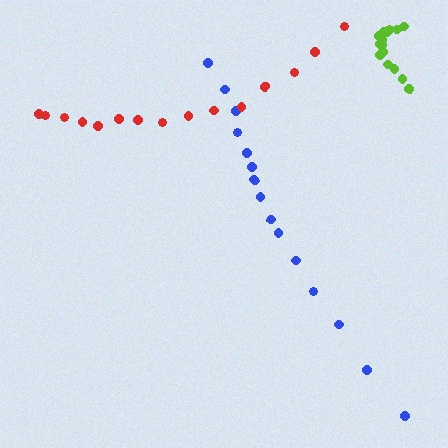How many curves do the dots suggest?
There are 3 distinct paths.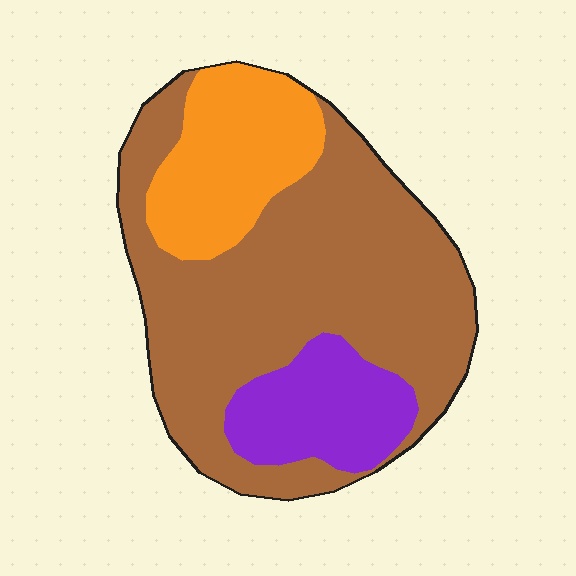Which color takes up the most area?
Brown, at roughly 65%.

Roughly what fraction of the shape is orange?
Orange covers 20% of the shape.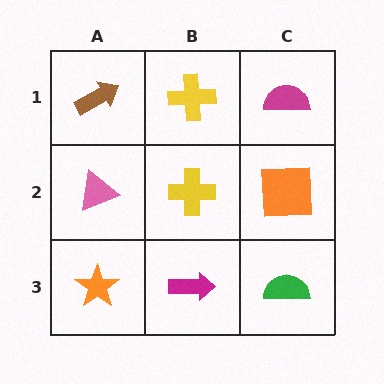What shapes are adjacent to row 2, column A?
A brown arrow (row 1, column A), an orange star (row 3, column A), a yellow cross (row 2, column B).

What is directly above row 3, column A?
A pink triangle.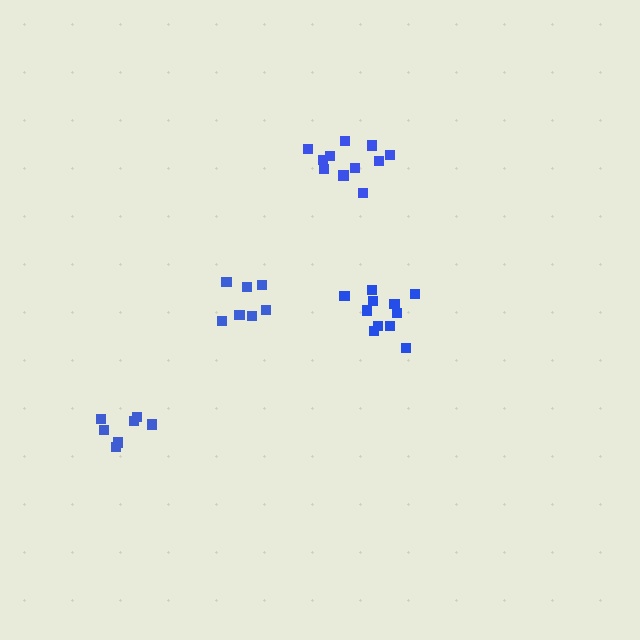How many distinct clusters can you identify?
There are 4 distinct clusters.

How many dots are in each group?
Group 1: 7 dots, Group 2: 11 dots, Group 3: 11 dots, Group 4: 7 dots (36 total).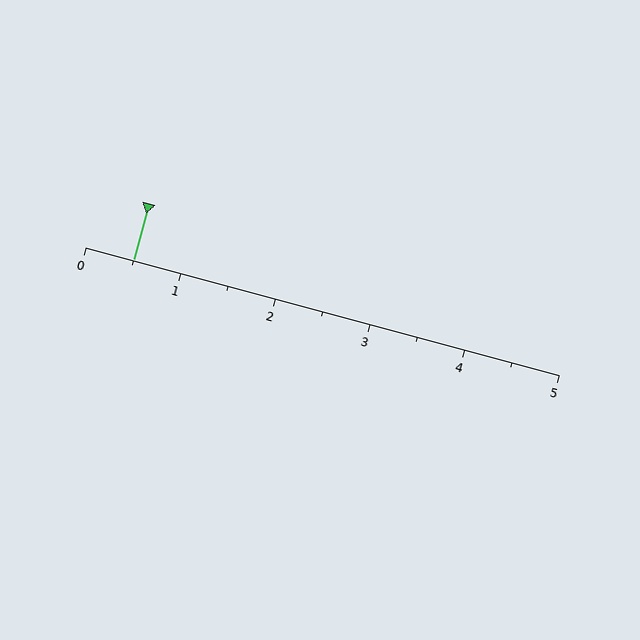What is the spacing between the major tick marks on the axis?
The major ticks are spaced 1 apart.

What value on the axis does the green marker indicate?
The marker indicates approximately 0.5.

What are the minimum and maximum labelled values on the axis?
The axis runs from 0 to 5.